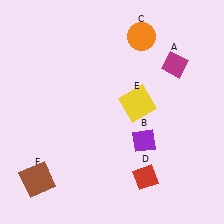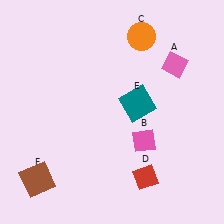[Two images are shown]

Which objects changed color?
A changed from magenta to pink. B changed from purple to pink. E changed from yellow to teal.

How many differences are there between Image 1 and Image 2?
There are 3 differences between the two images.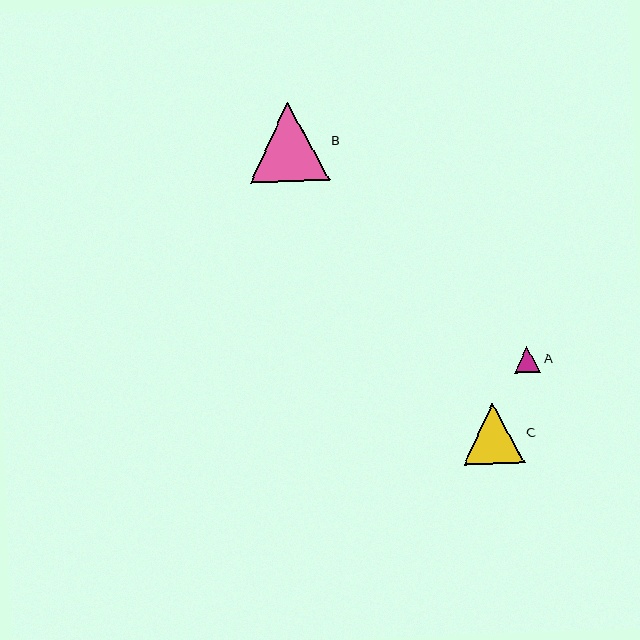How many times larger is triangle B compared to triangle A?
Triangle B is approximately 3.0 times the size of triangle A.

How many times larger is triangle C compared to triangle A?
Triangle C is approximately 2.3 times the size of triangle A.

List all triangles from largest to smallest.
From largest to smallest: B, C, A.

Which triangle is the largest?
Triangle B is the largest with a size of approximately 79 pixels.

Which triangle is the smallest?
Triangle A is the smallest with a size of approximately 26 pixels.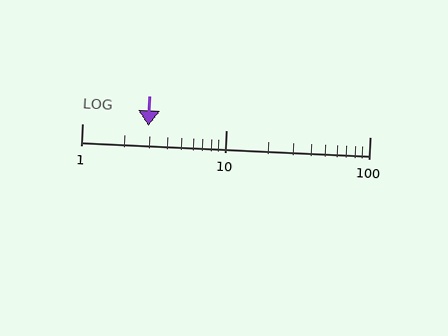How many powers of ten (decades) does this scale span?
The scale spans 2 decades, from 1 to 100.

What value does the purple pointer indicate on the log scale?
The pointer indicates approximately 2.9.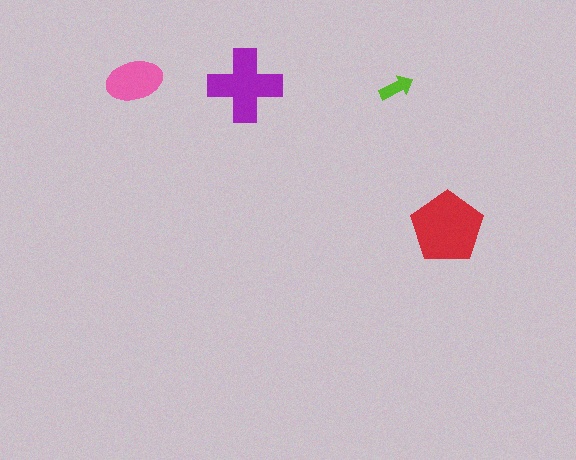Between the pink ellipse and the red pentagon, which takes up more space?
The red pentagon.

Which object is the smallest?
The lime arrow.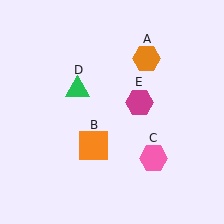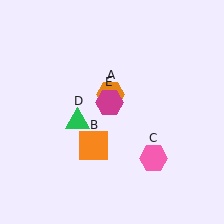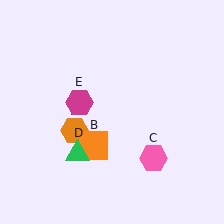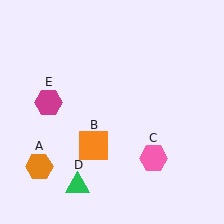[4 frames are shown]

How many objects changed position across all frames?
3 objects changed position: orange hexagon (object A), green triangle (object D), magenta hexagon (object E).